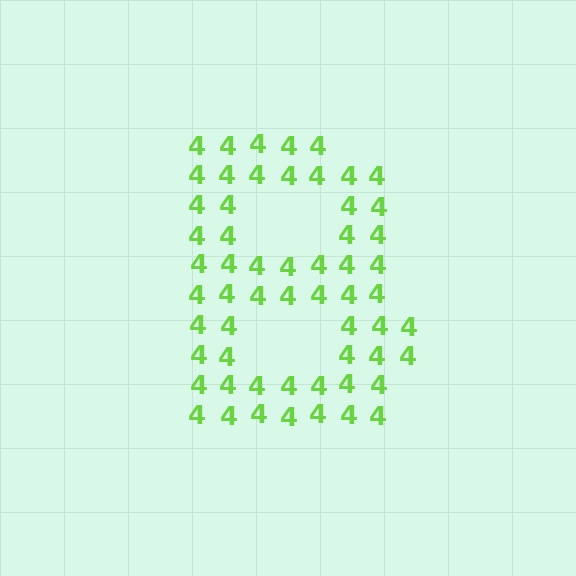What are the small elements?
The small elements are digit 4's.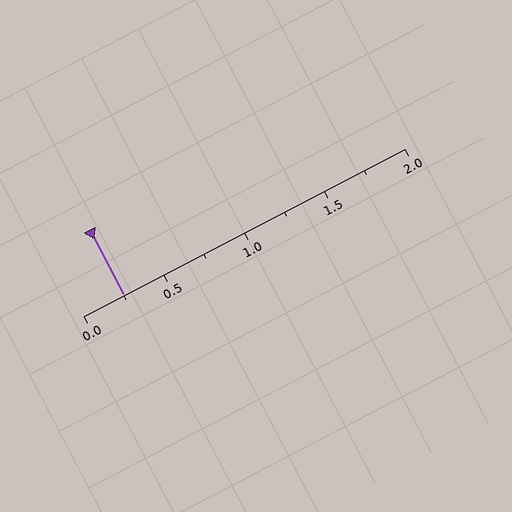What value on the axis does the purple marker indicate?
The marker indicates approximately 0.25.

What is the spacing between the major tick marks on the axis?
The major ticks are spaced 0.5 apart.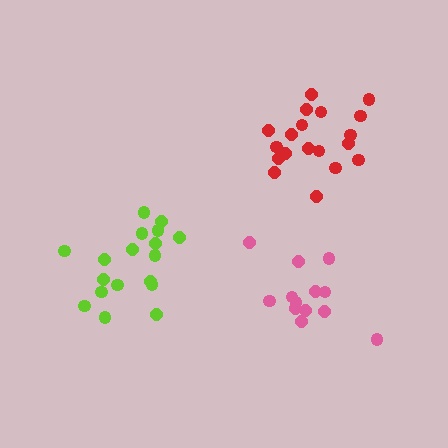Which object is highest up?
The red cluster is topmost.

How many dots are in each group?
Group 1: 19 dots, Group 2: 13 dots, Group 3: 18 dots (50 total).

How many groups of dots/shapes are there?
There are 3 groups.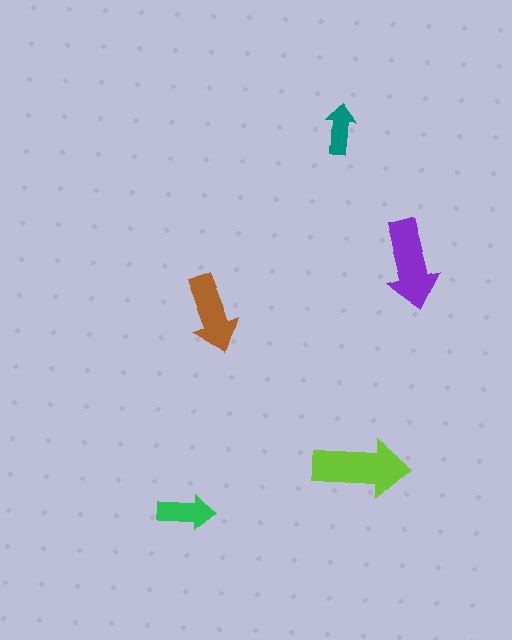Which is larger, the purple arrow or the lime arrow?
The lime one.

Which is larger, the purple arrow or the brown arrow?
The purple one.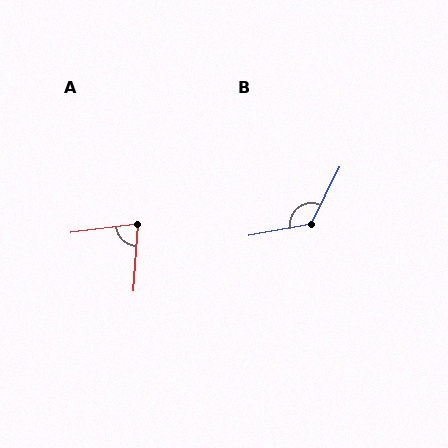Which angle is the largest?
B, at approximately 127 degrees.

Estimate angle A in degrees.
Approximately 79 degrees.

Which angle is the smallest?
A, at approximately 79 degrees.